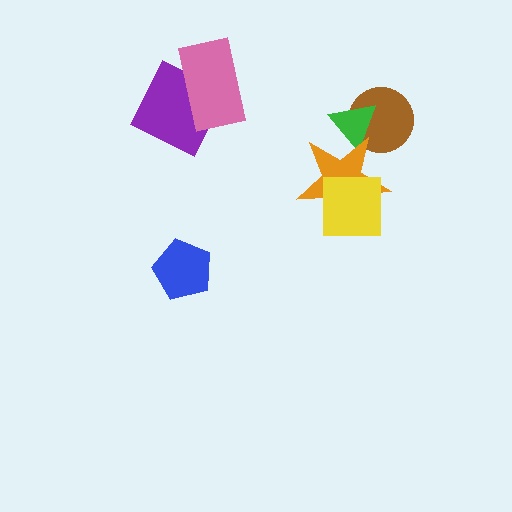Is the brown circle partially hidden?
Yes, it is partially covered by another shape.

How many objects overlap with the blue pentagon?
0 objects overlap with the blue pentagon.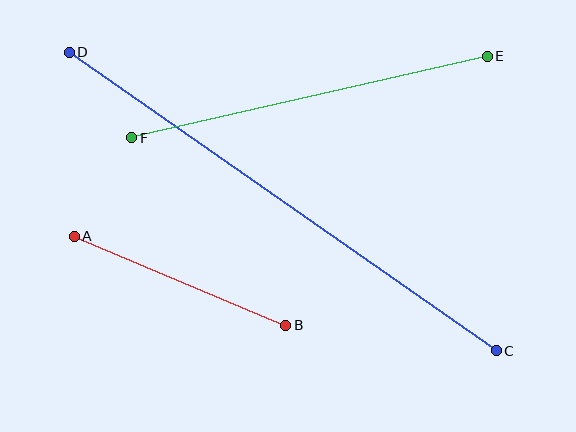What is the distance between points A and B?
The distance is approximately 230 pixels.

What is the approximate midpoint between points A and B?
The midpoint is at approximately (180, 281) pixels.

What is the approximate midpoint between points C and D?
The midpoint is at approximately (283, 202) pixels.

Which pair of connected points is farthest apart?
Points C and D are farthest apart.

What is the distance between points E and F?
The distance is approximately 365 pixels.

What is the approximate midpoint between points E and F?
The midpoint is at approximately (309, 97) pixels.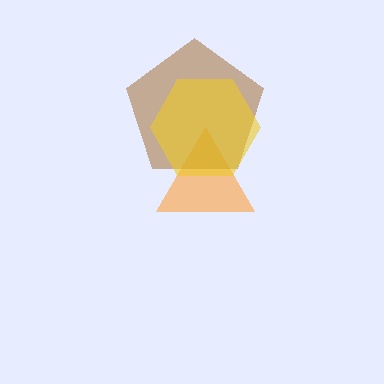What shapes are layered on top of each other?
The layered shapes are: an orange triangle, a brown pentagon, a yellow hexagon.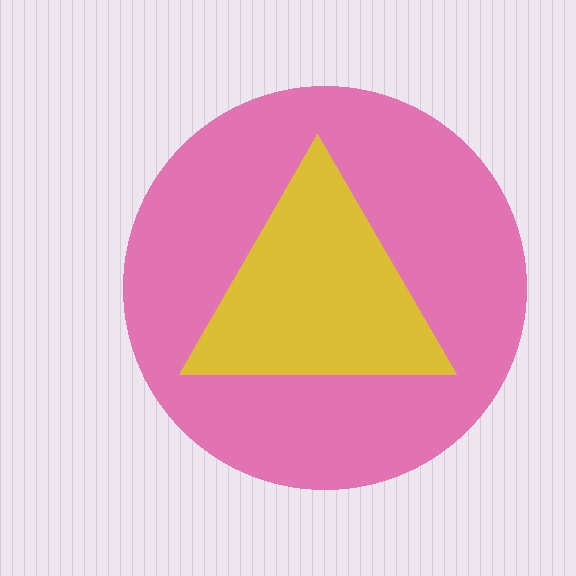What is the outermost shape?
The pink circle.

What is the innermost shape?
The yellow triangle.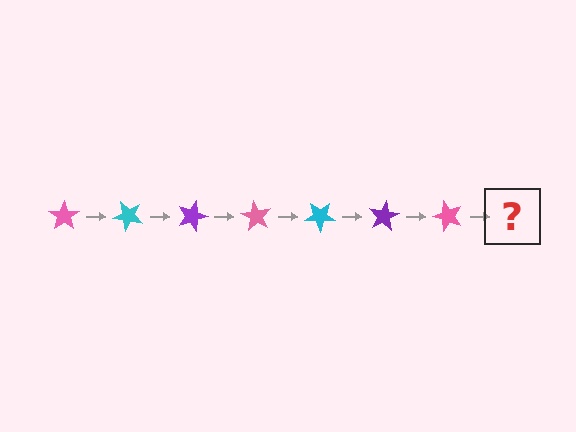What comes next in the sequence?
The next element should be a cyan star, rotated 315 degrees from the start.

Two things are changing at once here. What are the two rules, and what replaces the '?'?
The two rules are that it rotates 45 degrees each step and the color cycles through pink, cyan, and purple. The '?' should be a cyan star, rotated 315 degrees from the start.